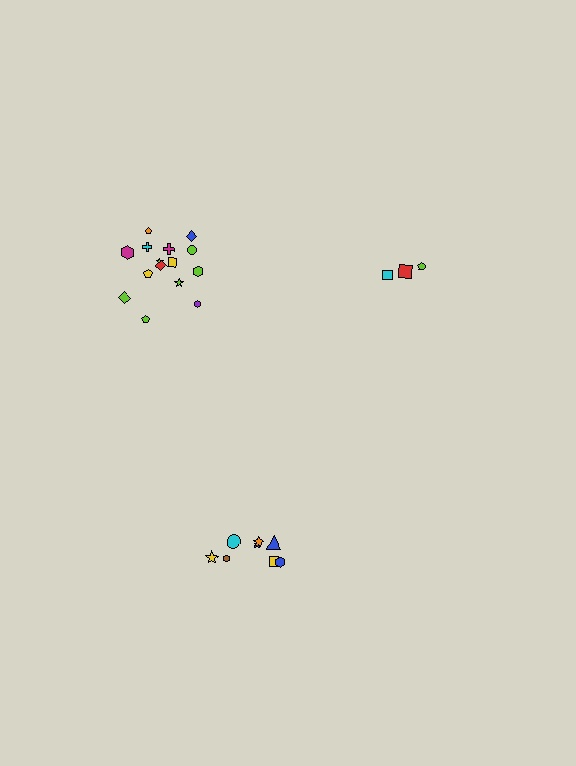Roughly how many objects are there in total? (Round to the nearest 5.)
Roughly 25 objects in total.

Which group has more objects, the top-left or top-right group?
The top-left group.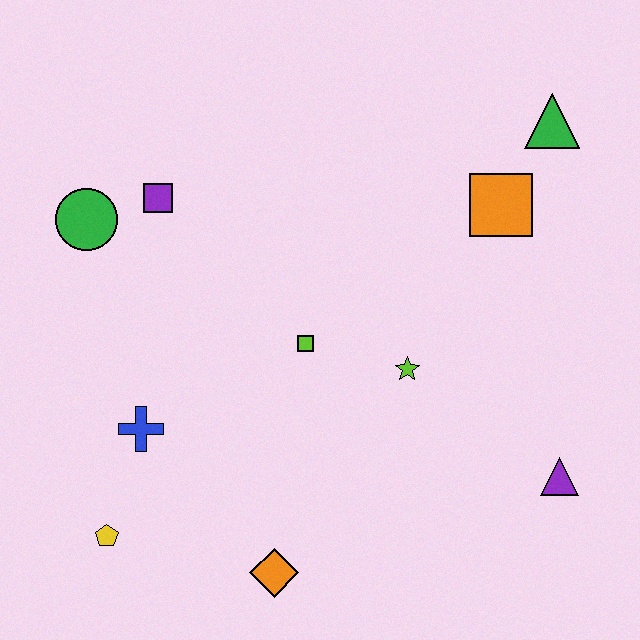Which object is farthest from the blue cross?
The green triangle is farthest from the blue cross.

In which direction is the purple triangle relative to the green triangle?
The purple triangle is below the green triangle.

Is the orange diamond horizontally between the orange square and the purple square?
Yes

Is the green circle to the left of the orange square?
Yes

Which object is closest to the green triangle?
The orange square is closest to the green triangle.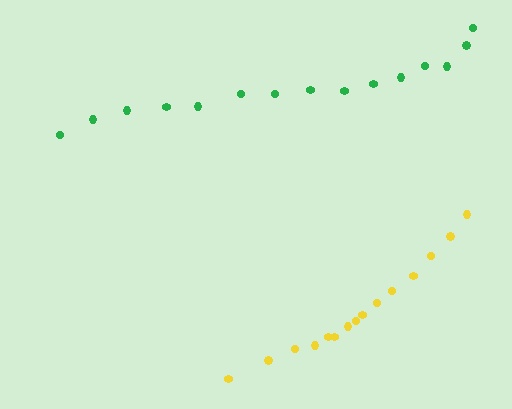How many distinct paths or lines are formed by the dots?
There are 2 distinct paths.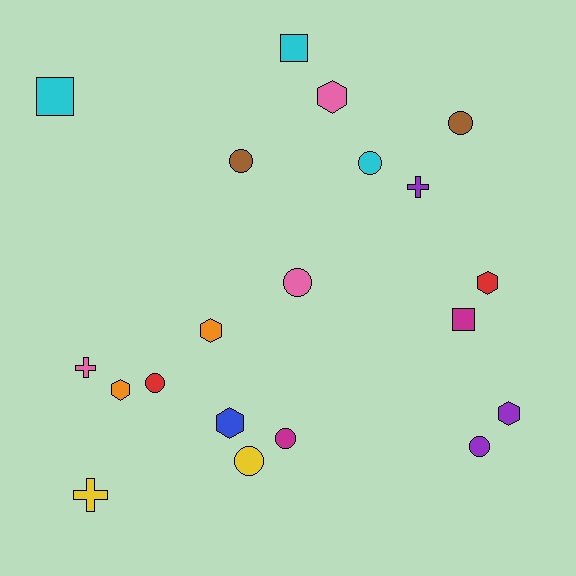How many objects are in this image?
There are 20 objects.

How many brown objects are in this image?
There are 2 brown objects.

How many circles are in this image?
There are 8 circles.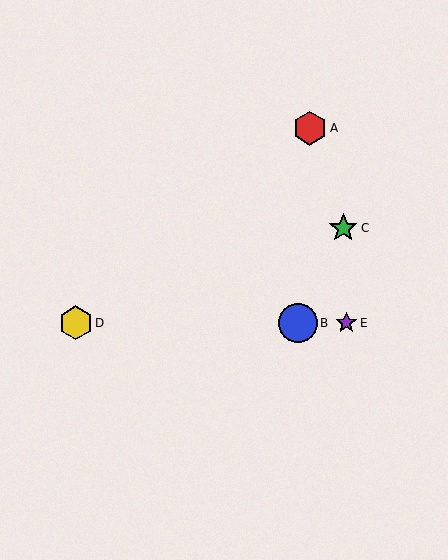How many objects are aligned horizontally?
3 objects (B, D, E) are aligned horizontally.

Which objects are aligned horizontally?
Objects B, D, E are aligned horizontally.